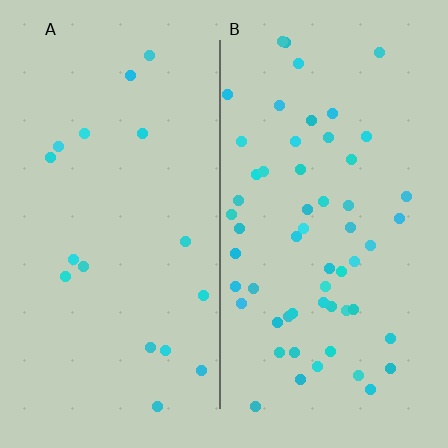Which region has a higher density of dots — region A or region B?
B (the right).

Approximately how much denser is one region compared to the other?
Approximately 3.3× — region B over region A.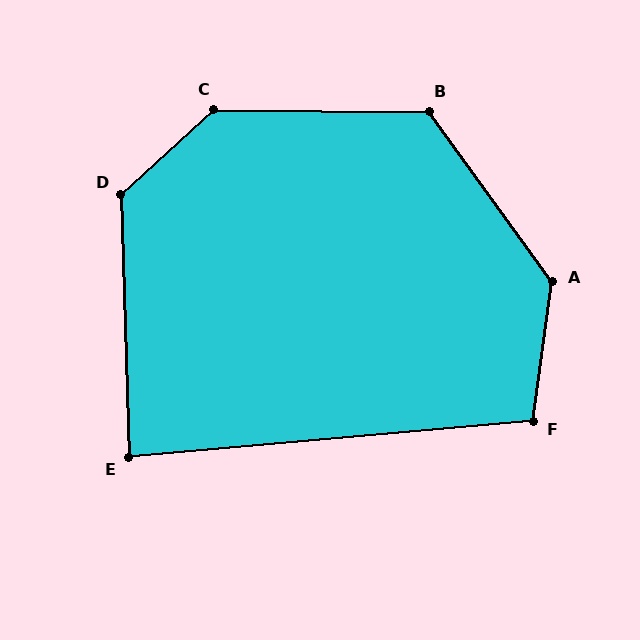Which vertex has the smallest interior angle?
E, at approximately 87 degrees.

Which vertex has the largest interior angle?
C, at approximately 137 degrees.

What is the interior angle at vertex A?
Approximately 136 degrees (obtuse).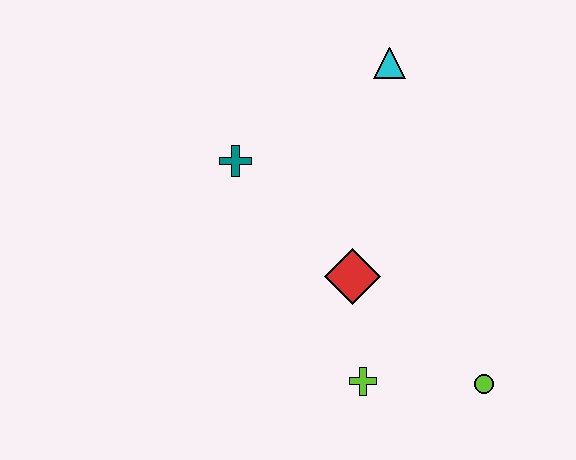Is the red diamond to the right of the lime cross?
No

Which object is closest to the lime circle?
The lime cross is closest to the lime circle.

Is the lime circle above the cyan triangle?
No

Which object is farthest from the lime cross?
The cyan triangle is farthest from the lime cross.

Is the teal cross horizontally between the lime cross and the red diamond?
No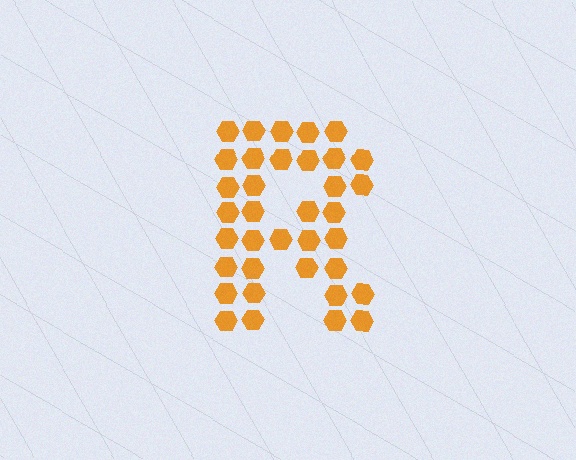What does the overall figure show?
The overall figure shows the letter R.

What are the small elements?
The small elements are hexagons.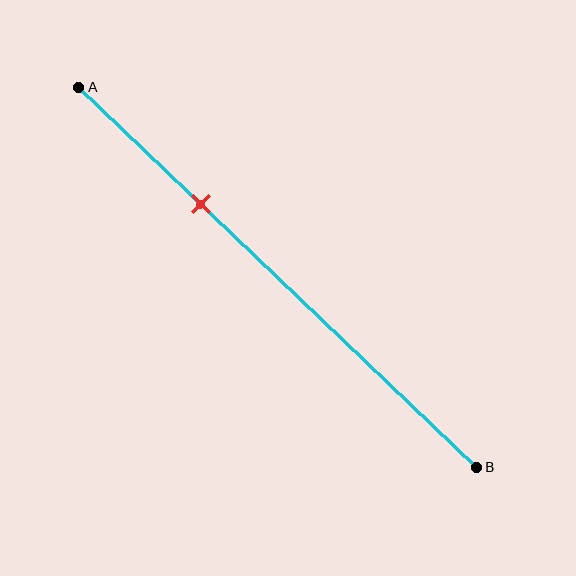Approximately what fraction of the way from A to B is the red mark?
The red mark is approximately 30% of the way from A to B.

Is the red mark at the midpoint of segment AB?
No, the mark is at about 30% from A, not at the 50% midpoint.